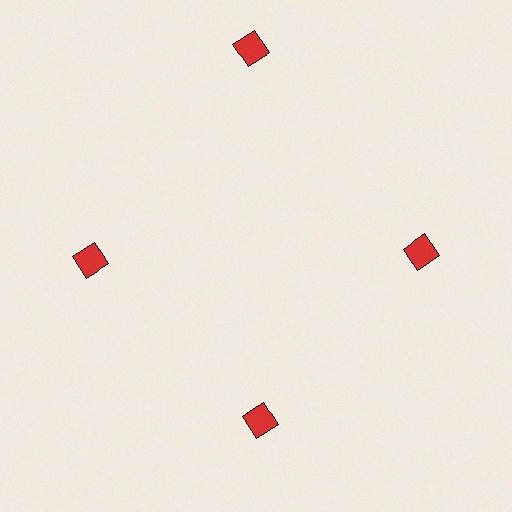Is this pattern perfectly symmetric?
No. The 4 red diamonds are arranged in a ring, but one element near the 12 o'clock position is pushed outward from the center, breaking the 4-fold rotational symmetry.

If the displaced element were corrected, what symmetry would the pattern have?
It would have 4-fold rotational symmetry — the pattern would map onto itself every 90 degrees.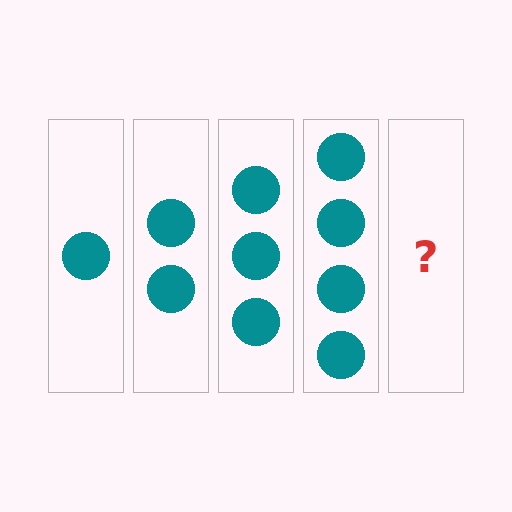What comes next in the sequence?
The next element should be 5 circles.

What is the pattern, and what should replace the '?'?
The pattern is that each step adds one more circle. The '?' should be 5 circles.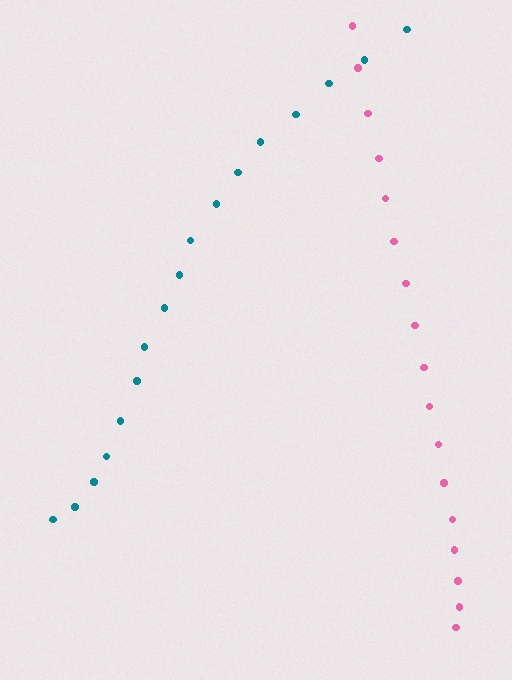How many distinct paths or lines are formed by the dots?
There are 2 distinct paths.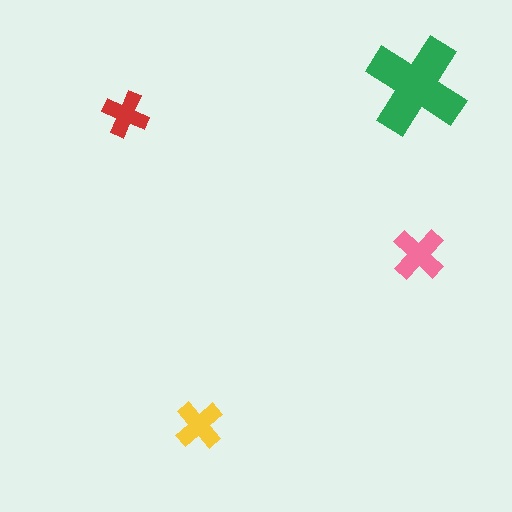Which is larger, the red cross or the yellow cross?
The yellow one.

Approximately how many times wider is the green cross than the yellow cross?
About 2 times wider.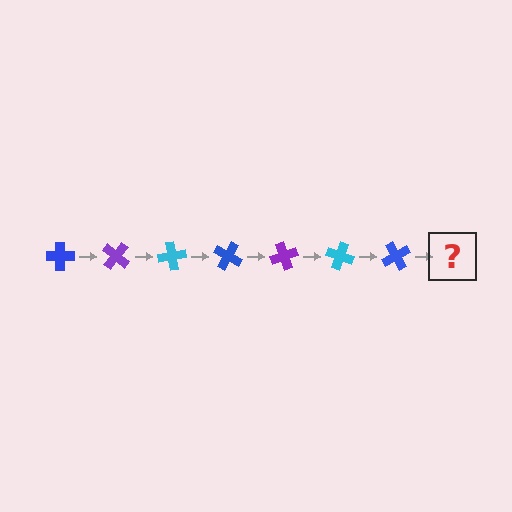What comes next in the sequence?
The next element should be a purple cross, rotated 280 degrees from the start.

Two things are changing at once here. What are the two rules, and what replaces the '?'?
The two rules are that it rotates 40 degrees each step and the color cycles through blue, purple, and cyan. The '?' should be a purple cross, rotated 280 degrees from the start.